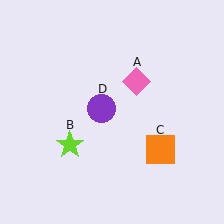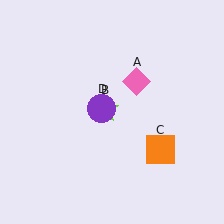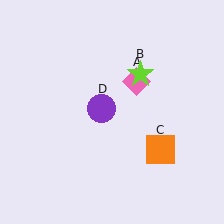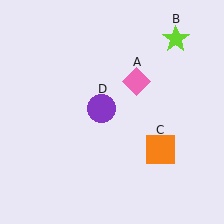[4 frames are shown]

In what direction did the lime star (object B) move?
The lime star (object B) moved up and to the right.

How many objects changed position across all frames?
1 object changed position: lime star (object B).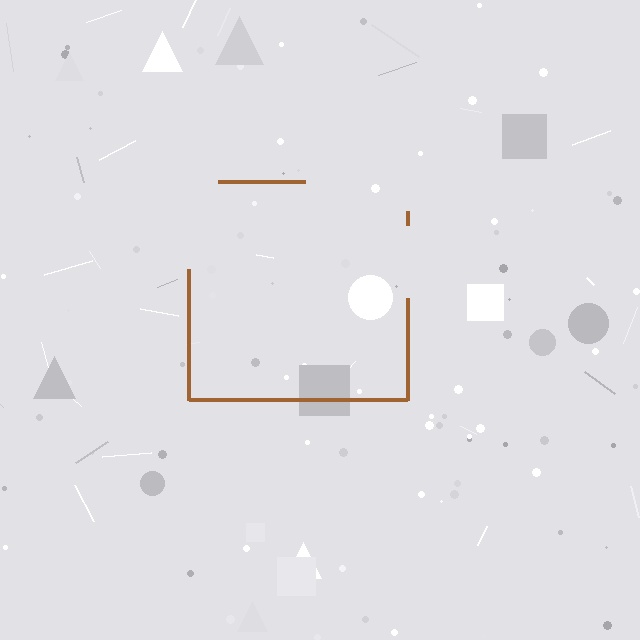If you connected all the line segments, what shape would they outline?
They would outline a square.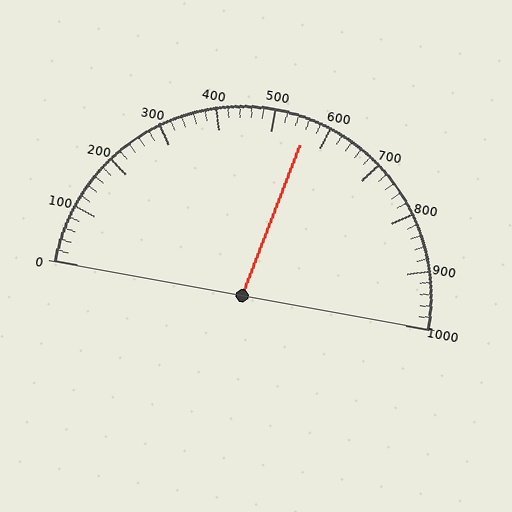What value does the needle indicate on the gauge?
The needle indicates approximately 560.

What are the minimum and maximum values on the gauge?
The gauge ranges from 0 to 1000.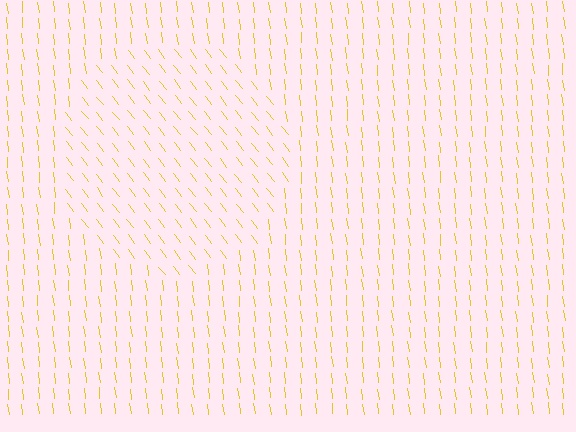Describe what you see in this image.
The image is filled with small yellow line segments. A circle region in the image has lines oriented differently from the surrounding lines, creating a visible texture boundary.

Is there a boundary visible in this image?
Yes, there is a texture boundary formed by a change in line orientation.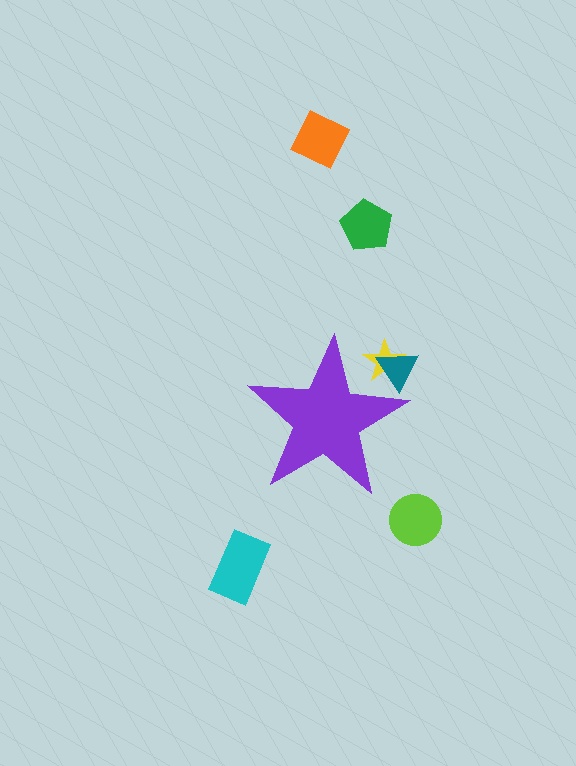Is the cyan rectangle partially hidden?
No, the cyan rectangle is fully visible.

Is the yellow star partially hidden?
Yes, the yellow star is partially hidden behind the purple star.